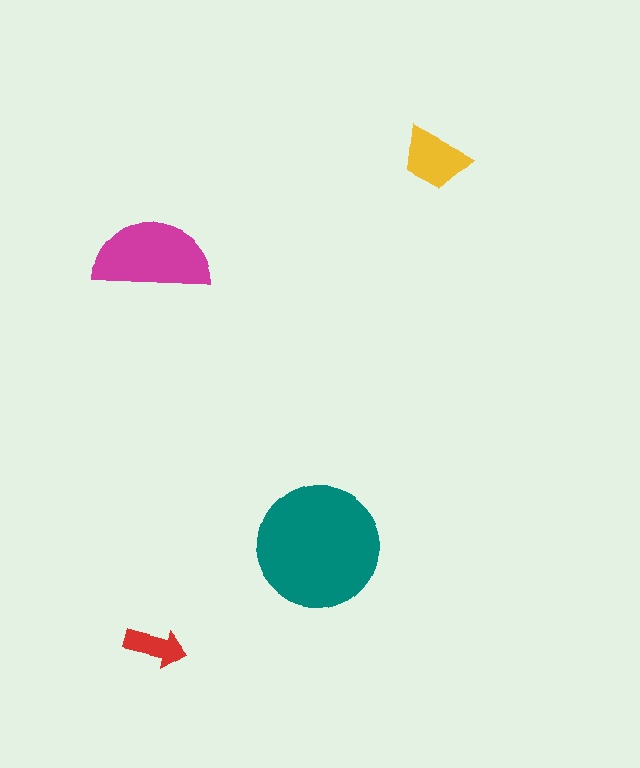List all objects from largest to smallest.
The teal circle, the magenta semicircle, the yellow trapezoid, the red arrow.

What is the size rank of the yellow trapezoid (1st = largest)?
3rd.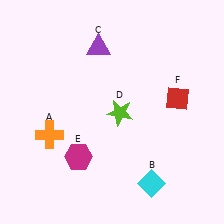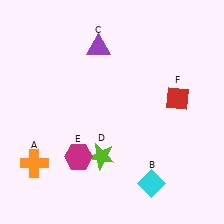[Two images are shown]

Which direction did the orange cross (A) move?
The orange cross (A) moved down.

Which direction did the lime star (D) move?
The lime star (D) moved down.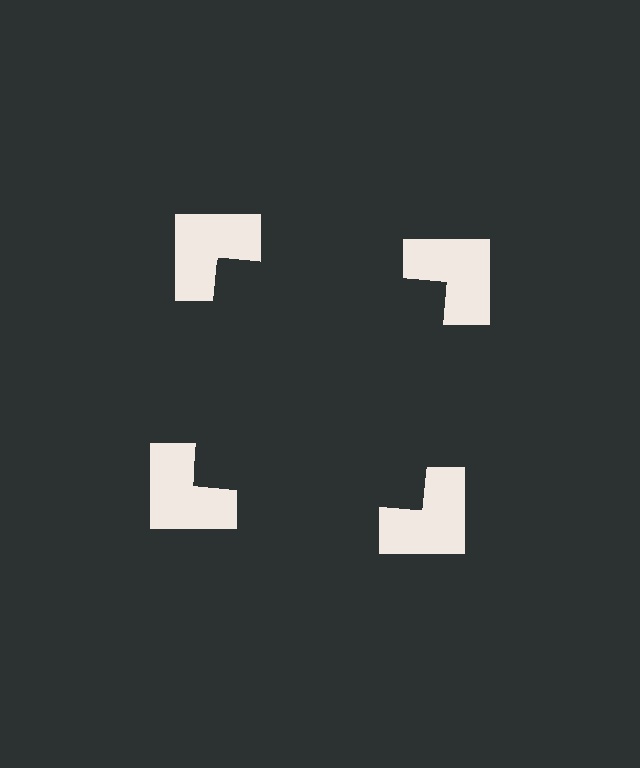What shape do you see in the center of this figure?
An illusory square — its edges are inferred from the aligned wedge cuts in the notched squares, not physically drawn.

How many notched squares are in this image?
There are 4 — one at each vertex of the illusory square.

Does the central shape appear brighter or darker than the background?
It typically appears slightly darker than the background, even though no actual brightness change is drawn.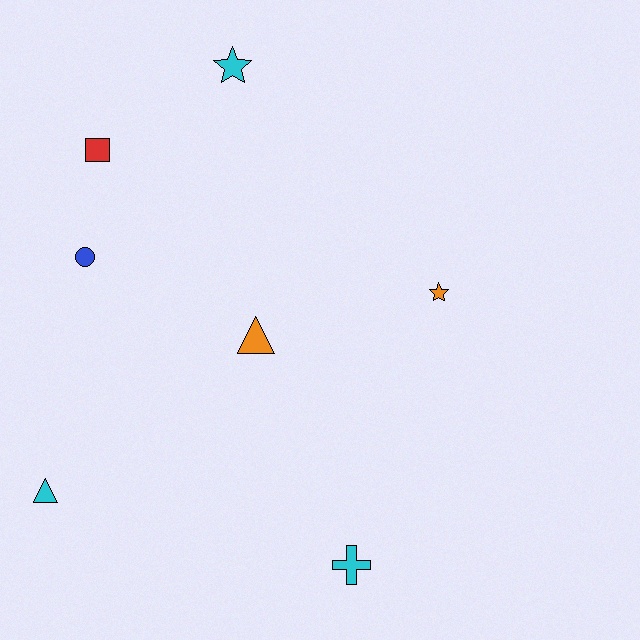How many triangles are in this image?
There are 2 triangles.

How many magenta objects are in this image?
There are no magenta objects.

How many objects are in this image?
There are 7 objects.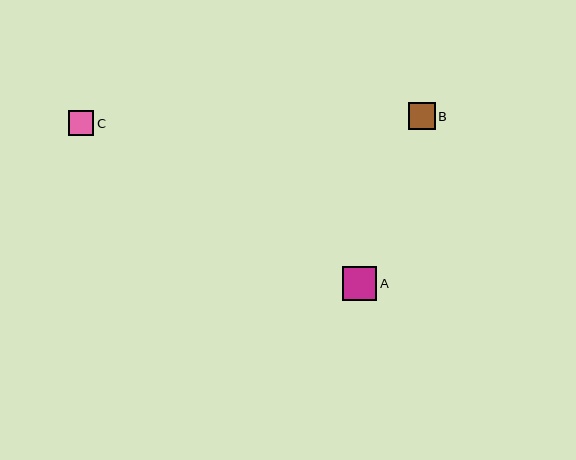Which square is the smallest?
Square C is the smallest with a size of approximately 25 pixels.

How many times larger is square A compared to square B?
Square A is approximately 1.3 times the size of square B.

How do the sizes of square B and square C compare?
Square B and square C are approximately the same size.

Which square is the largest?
Square A is the largest with a size of approximately 34 pixels.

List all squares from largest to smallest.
From largest to smallest: A, B, C.